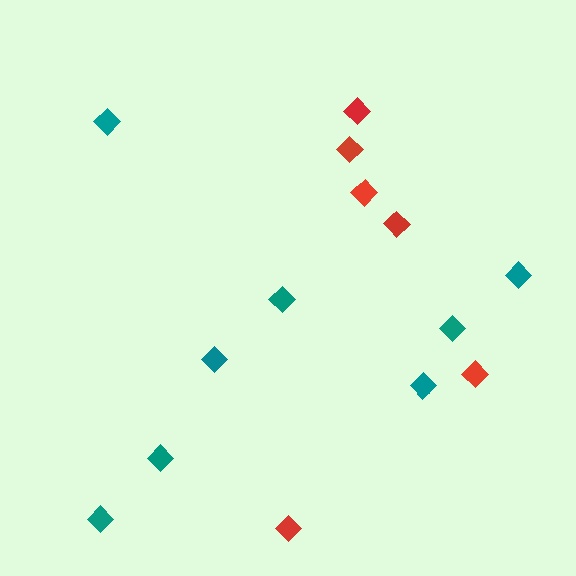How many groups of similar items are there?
There are 2 groups: one group of teal diamonds (8) and one group of red diamonds (6).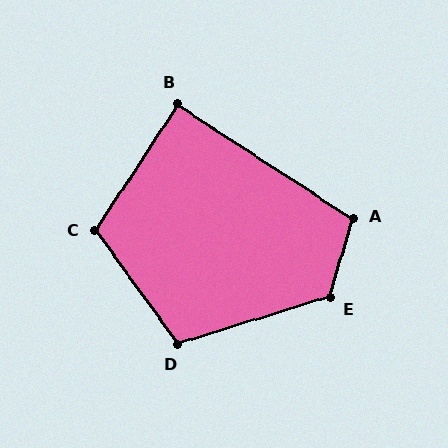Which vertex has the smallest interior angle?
B, at approximately 90 degrees.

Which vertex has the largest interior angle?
E, at approximately 123 degrees.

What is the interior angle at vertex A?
Approximately 107 degrees (obtuse).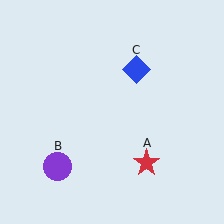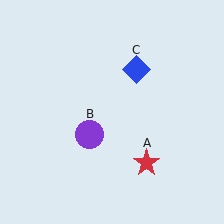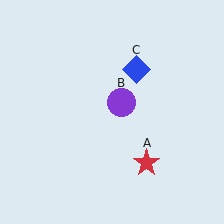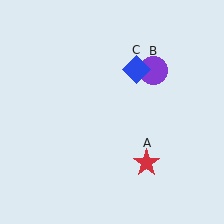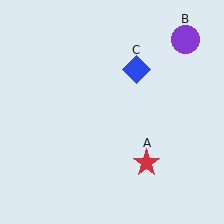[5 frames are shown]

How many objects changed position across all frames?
1 object changed position: purple circle (object B).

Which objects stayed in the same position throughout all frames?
Red star (object A) and blue diamond (object C) remained stationary.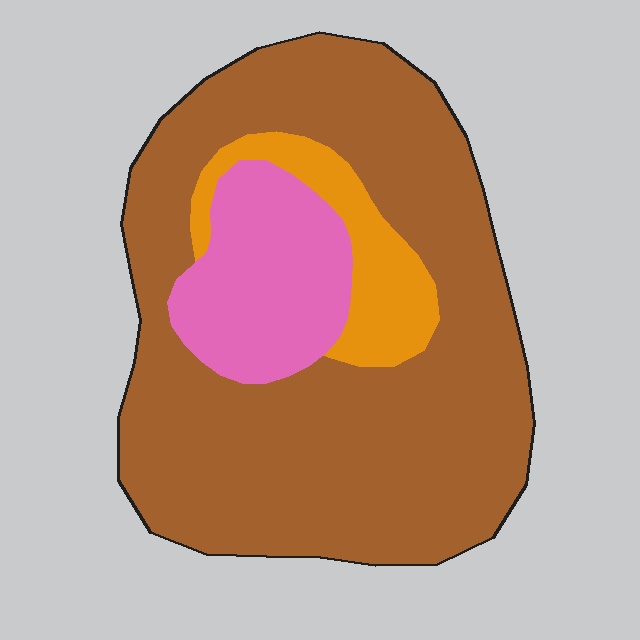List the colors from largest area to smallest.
From largest to smallest: brown, pink, orange.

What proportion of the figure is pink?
Pink takes up about one sixth (1/6) of the figure.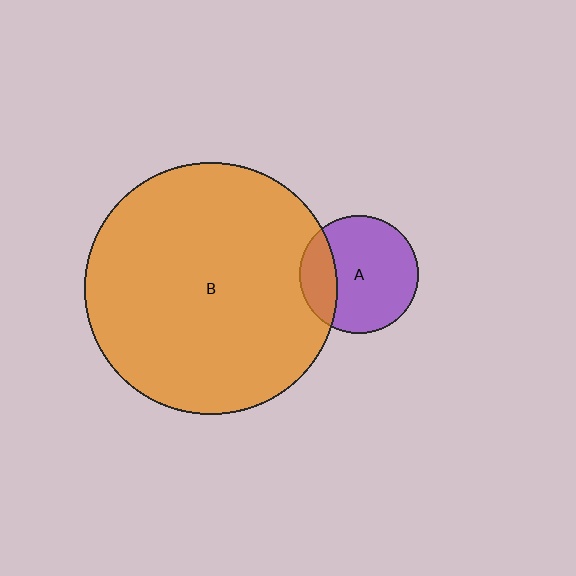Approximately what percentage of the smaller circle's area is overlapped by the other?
Approximately 25%.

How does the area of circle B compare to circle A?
Approximately 4.5 times.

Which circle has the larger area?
Circle B (orange).